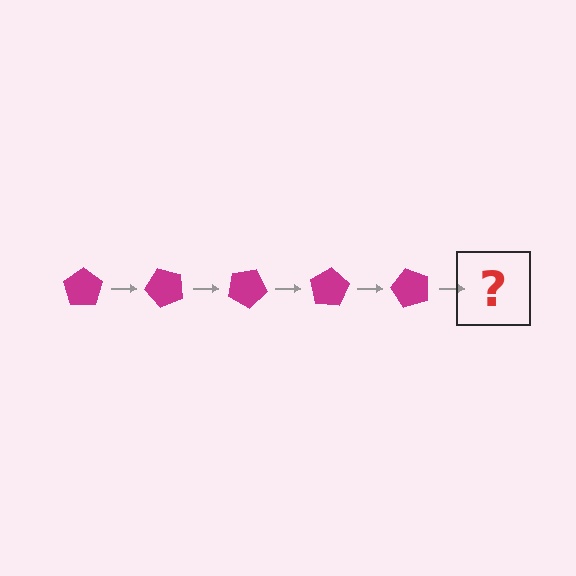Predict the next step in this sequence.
The next step is a magenta pentagon rotated 250 degrees.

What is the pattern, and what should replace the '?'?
The pattern is that the pentagon rotates 50 degrees each step. The '?' should be a magenta pentagon rotated 250 degrees.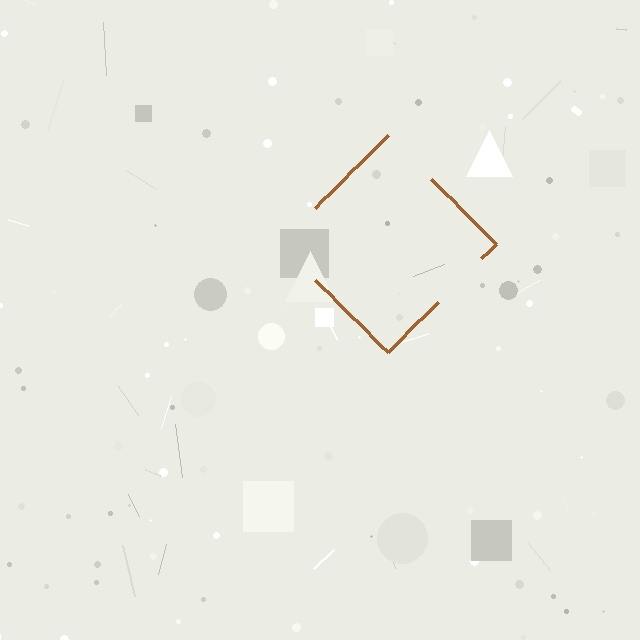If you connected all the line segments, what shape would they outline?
They would outline a diamond.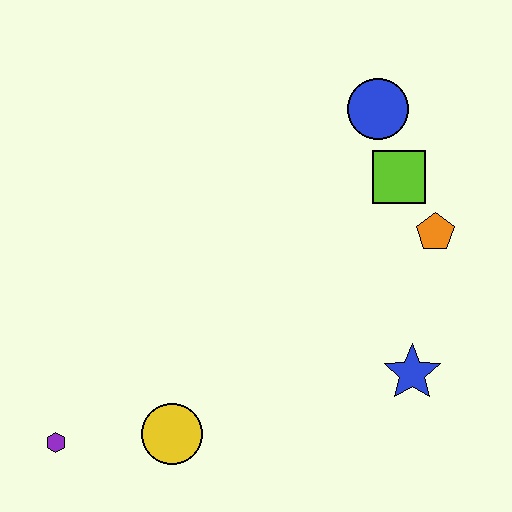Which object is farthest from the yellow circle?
The blue circle is farthest from the yellow circle.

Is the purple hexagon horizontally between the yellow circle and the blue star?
No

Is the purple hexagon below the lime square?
Yes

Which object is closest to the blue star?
The orange pentagon is closest to the blue star.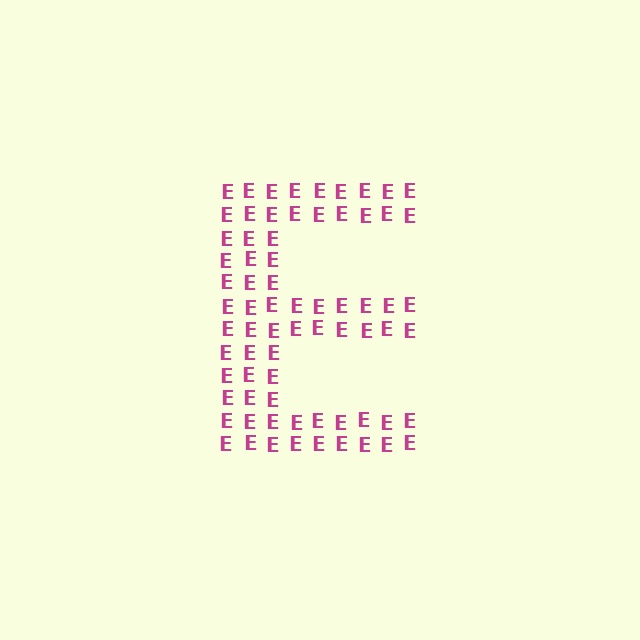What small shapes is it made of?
It is made of small letter E's.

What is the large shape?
The large shape is the letter E.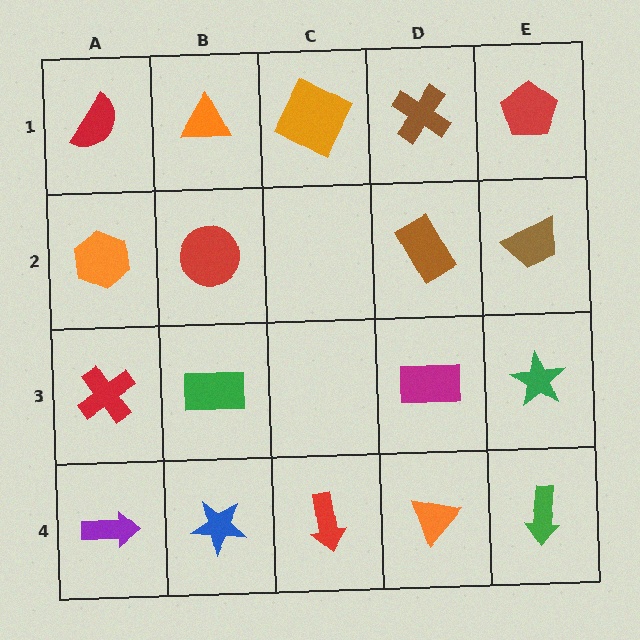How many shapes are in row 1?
5 shapes.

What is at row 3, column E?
A green star.